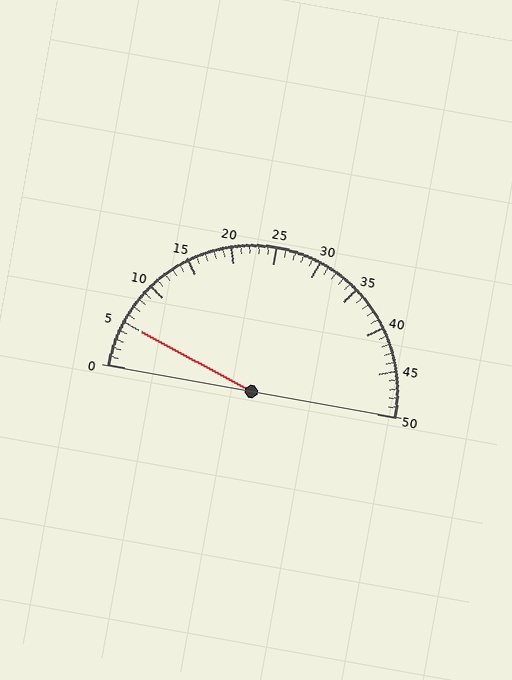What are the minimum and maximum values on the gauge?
The gauge ranges from 0 to 50.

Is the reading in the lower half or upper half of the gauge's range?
The reading is in the lower half of the range (0 to 50).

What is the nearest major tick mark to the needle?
The nearest major tick mark is 5.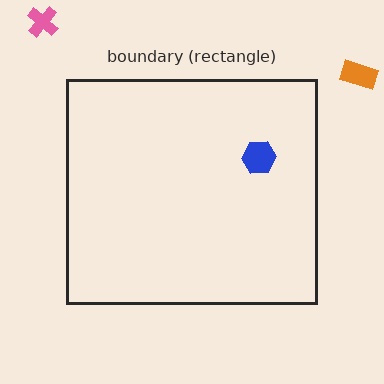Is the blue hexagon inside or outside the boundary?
Inside.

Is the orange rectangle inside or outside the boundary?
Outside.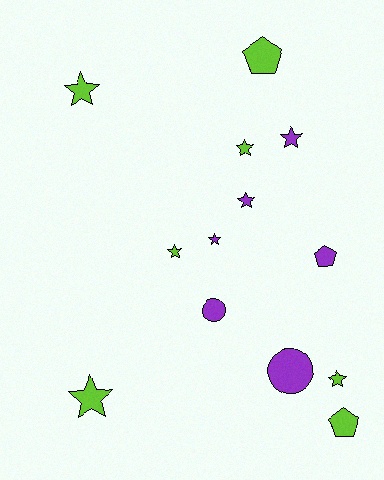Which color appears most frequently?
Lime, with 7 objects.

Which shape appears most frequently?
Star, with 8 objects.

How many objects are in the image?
There are 13 objects.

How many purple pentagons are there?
There is 1 purple pentagon.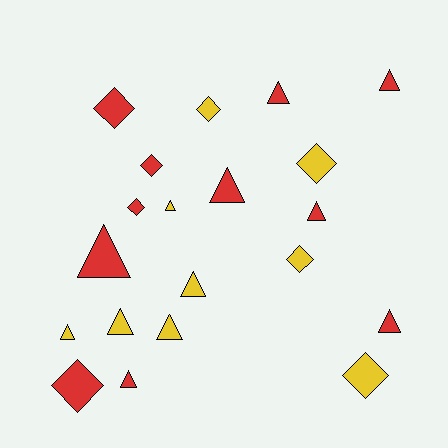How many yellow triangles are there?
There are 5 yellow triangles.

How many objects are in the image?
There are 20 objects.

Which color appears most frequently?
Red, with 11 objects.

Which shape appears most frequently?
Triangle, with 12 objects.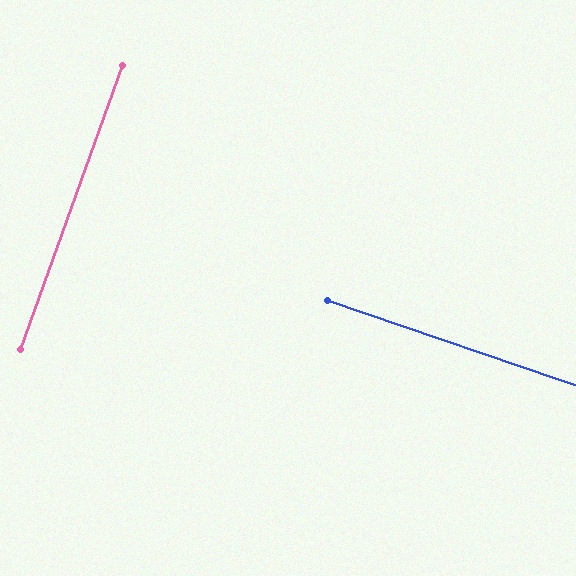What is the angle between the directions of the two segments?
Approximately 89 degrees.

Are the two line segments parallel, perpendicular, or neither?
Perpendicular — they meet at approximately 89°.